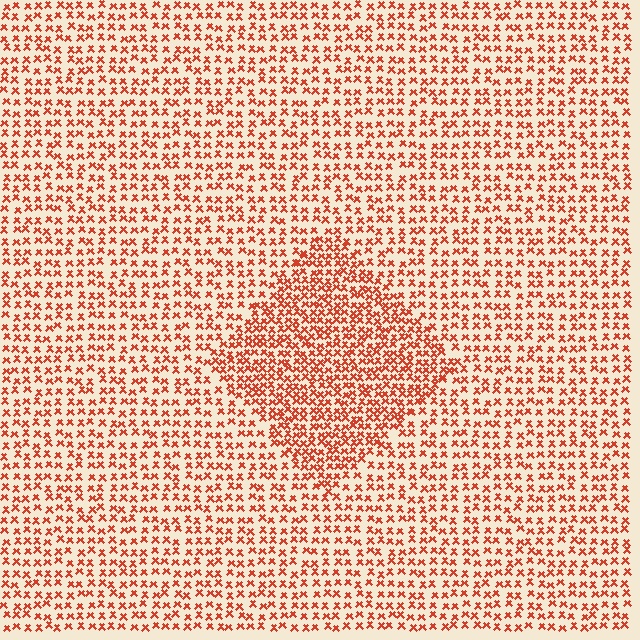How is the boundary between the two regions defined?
The boundary is defined by a change in element density (approximately 1.7x ratio). All elements are the same color, size, and shape.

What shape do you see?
I see a diamond.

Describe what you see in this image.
The image contains small red elements arranged at two different densities. A diamond-shaped region is visible where the elements are more densely packed than the surrounding area.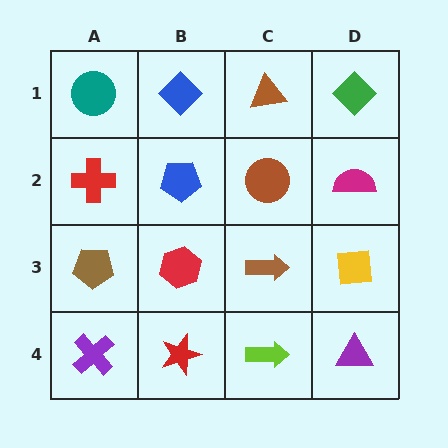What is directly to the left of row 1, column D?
A brown triangle.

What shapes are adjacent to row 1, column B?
A blue pentagon (row 2, column B), a teal circle (row 1, column A), a brown triangle (row 1, column C).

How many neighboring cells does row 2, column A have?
3.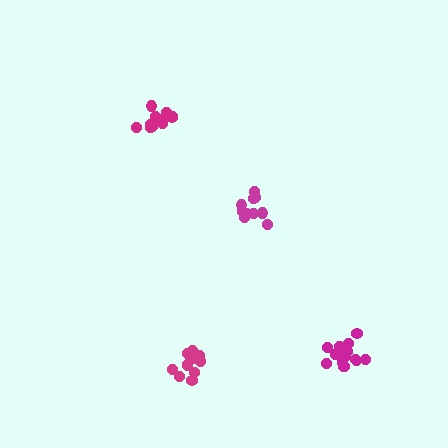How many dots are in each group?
Group 1: 12 dots, Group 2: 10 dots, Group 3: 15 dots, Group 4: 11 dots (48 total).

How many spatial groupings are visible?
There are 4 spatial groupings.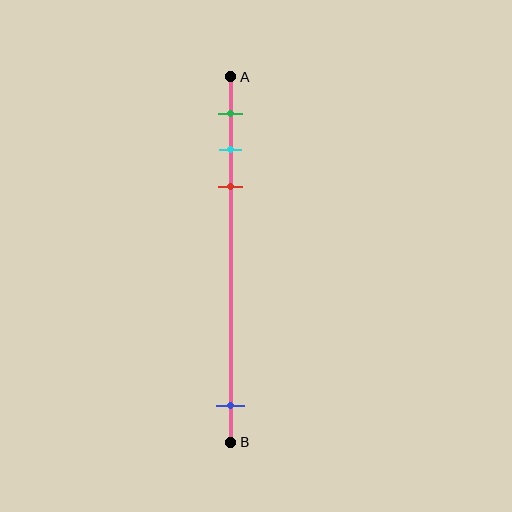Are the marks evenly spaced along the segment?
No, the marks are not evenly spaced.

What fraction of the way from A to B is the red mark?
The red mark is approximately 30% (0.3) of the way from A to B.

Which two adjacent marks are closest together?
The cyan and red marks are the closest adjacent pair.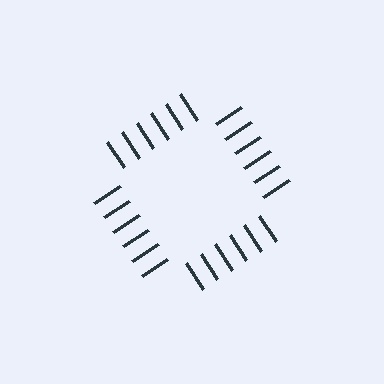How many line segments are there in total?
24 — 6 along each of the 4 edges.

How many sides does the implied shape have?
4 sides — the line-ends trace a square.